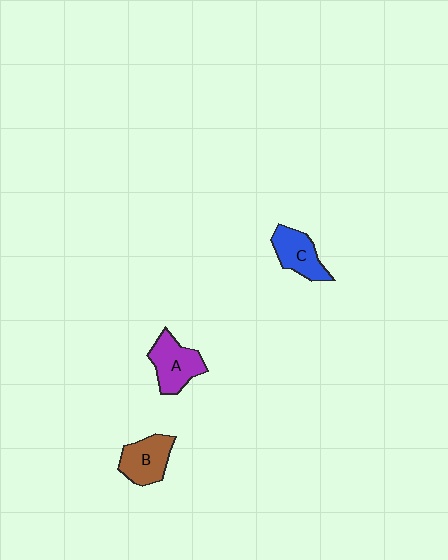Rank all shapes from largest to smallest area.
From largest to smallest: A (purple), B (brown), C (blue).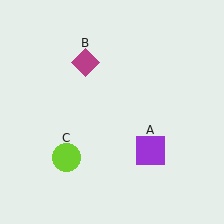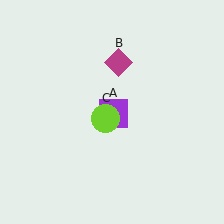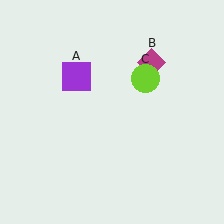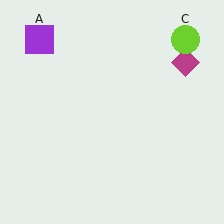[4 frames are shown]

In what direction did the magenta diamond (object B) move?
The magenta diamond (object B) moved right.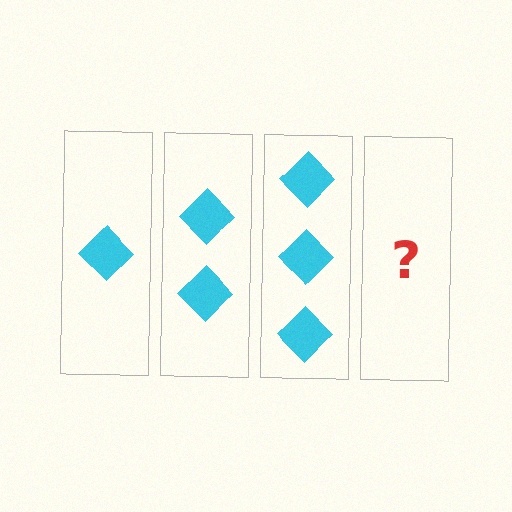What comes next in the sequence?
The next element should be 4 diamonds.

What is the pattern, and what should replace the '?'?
The pattern is that each step adds one more diamond. The '?' should be 4 diamonds.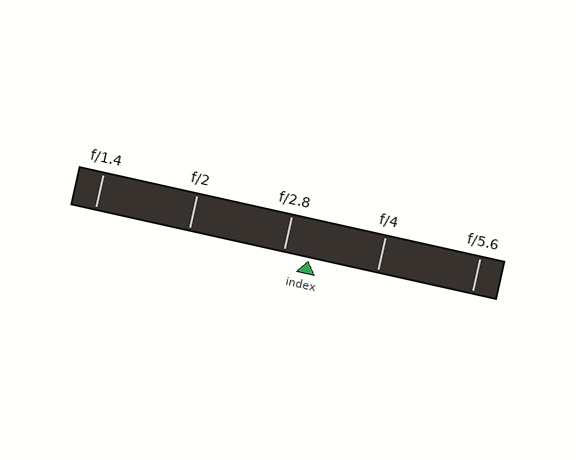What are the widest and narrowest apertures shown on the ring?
The widest aperture shown is f/1.4 and the narrowest is f/5.6.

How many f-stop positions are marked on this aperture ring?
There are 5 f-stop positions marked.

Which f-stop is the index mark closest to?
The index mark is closest to f/2.8.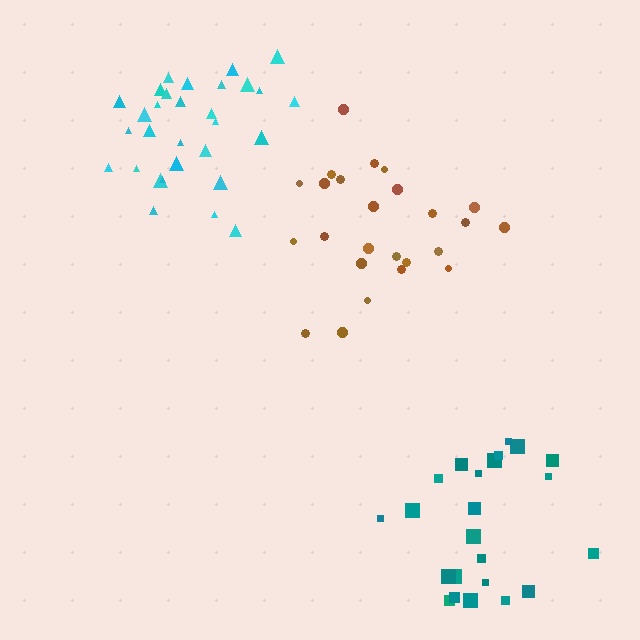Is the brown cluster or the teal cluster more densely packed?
Teal.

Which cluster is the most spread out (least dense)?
Brown.